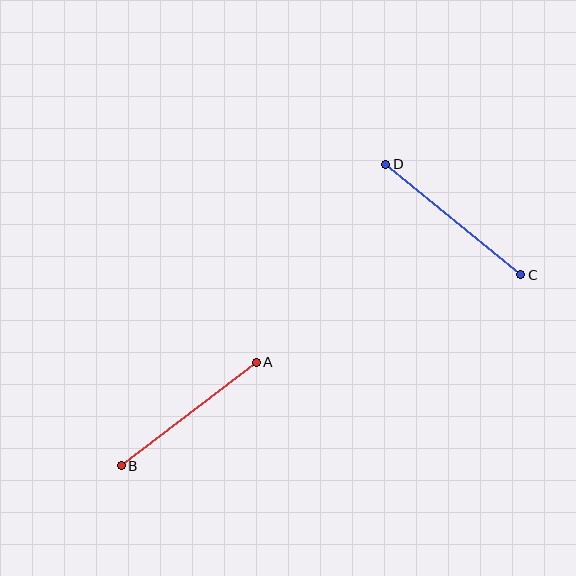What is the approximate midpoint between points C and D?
The midpoint is at approximately (453, 220) pixels.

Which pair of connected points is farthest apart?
Points C and D are farthest apart.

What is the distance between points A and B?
The distance is approximately 170 pixels.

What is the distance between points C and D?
The distance is approximately 175 pixels.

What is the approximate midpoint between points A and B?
The midpoint is at approximately (189, 414) pixels.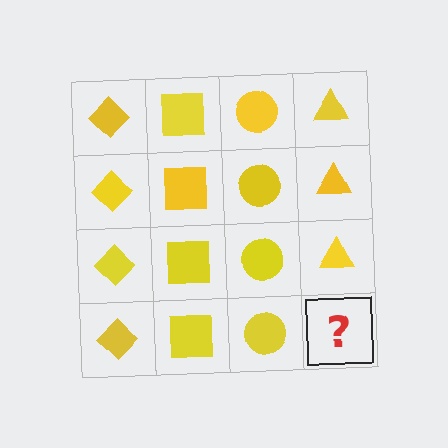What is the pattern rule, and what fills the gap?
The rule is that each column has a consistent shape. The gap should be filled with a yellow triangle.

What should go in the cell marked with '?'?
The missing cell should contain a yellow triangle.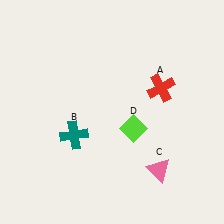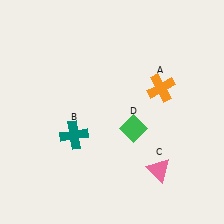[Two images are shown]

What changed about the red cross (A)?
In Image 1, A is red. In Image 2, it changed to orange.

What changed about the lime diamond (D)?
In Image 1, D is lime. In Image 2, it changed to green.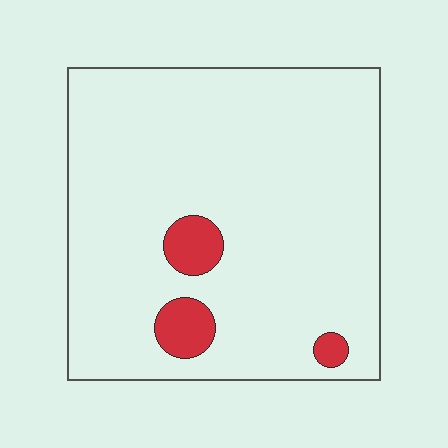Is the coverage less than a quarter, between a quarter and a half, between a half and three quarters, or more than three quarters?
Less than a quarter.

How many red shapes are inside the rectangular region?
3.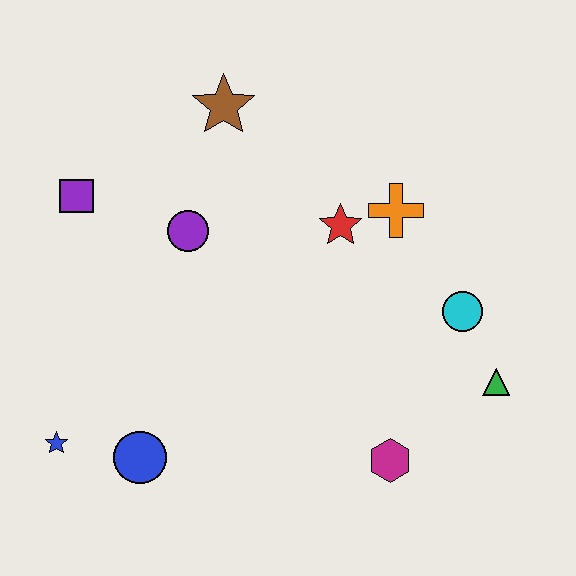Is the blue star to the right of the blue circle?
No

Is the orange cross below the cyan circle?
No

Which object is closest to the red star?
The orange cross is closest to the red star.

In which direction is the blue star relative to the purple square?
The blue star is below the purple square.